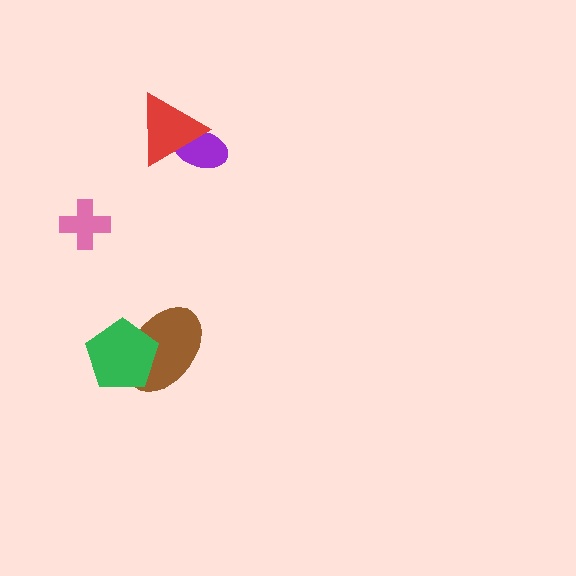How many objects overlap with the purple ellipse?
1 object overlaps with the purple ellipse.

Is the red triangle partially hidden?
No, no other shape covers it.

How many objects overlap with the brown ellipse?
1 object overlaps with the brown ellipse.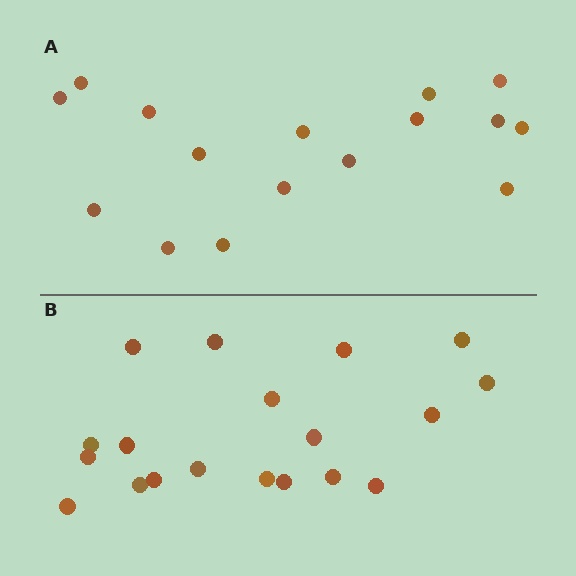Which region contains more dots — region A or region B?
Region B (the bottom region) has more dots.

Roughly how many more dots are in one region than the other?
Region B has just a few more — roughly 2 or 3 more dots than region A.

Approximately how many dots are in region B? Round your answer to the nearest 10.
About 20 dots. (The exact count is 19, which rounds to 20.)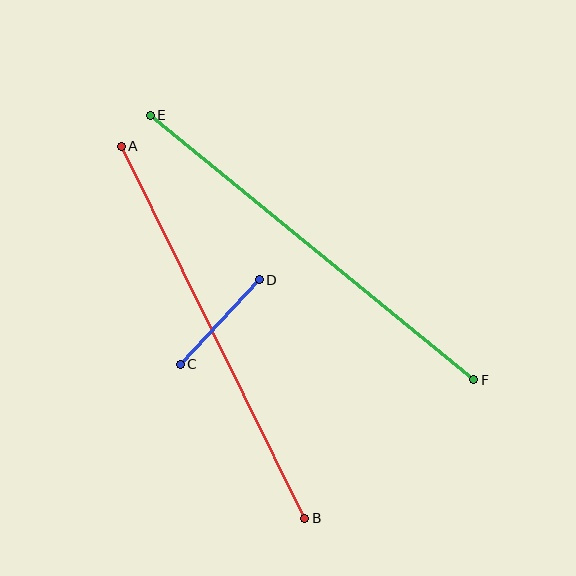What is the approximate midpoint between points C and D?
The midpoint is at approximately (220, 322) pixels.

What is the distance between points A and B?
The distance is approximately 415 pixels.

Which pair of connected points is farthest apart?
Points E and F are farthest apart.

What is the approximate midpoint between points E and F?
The midpoint is at approximately (312, 247) pixels.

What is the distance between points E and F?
The distance is approximately 418 pixels.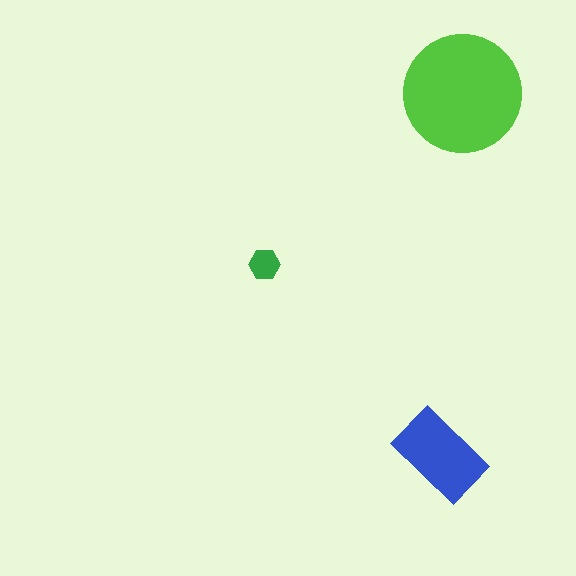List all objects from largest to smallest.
The lime circle, the blue rectangle, the green hexagon.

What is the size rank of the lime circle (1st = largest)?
1st.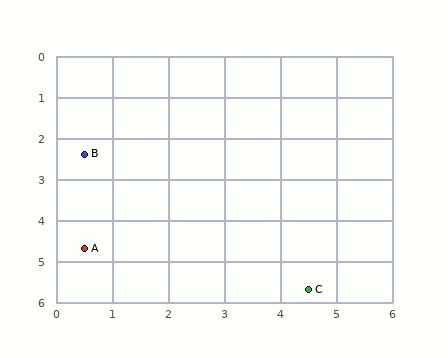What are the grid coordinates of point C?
Point C is at approximately (4.5, 5.7).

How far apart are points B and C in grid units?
Points B and C are about 5.2 grid units apart.